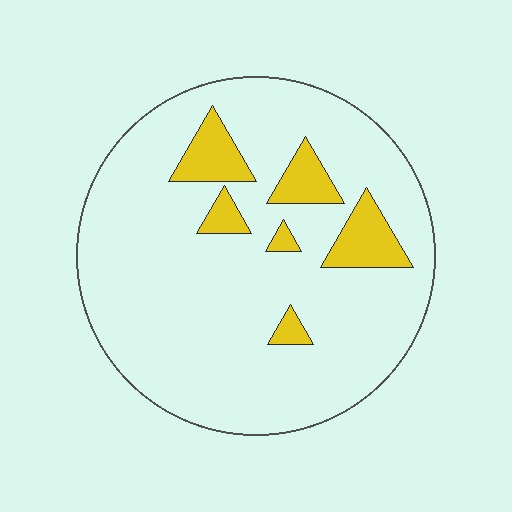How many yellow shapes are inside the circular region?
6.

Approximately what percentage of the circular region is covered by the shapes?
Approximately 15%.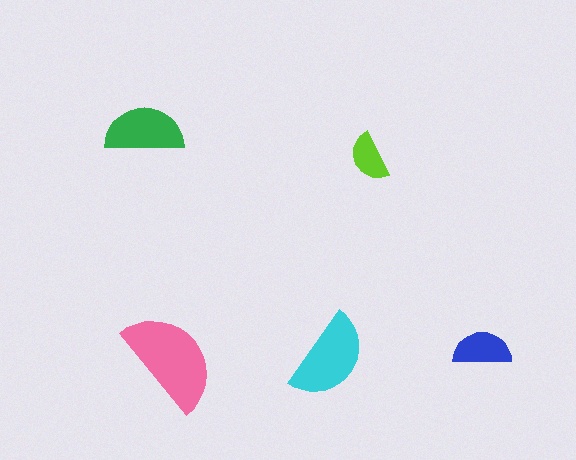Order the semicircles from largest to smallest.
the pink one, the cyan one, the green one, the blue one, the lime one.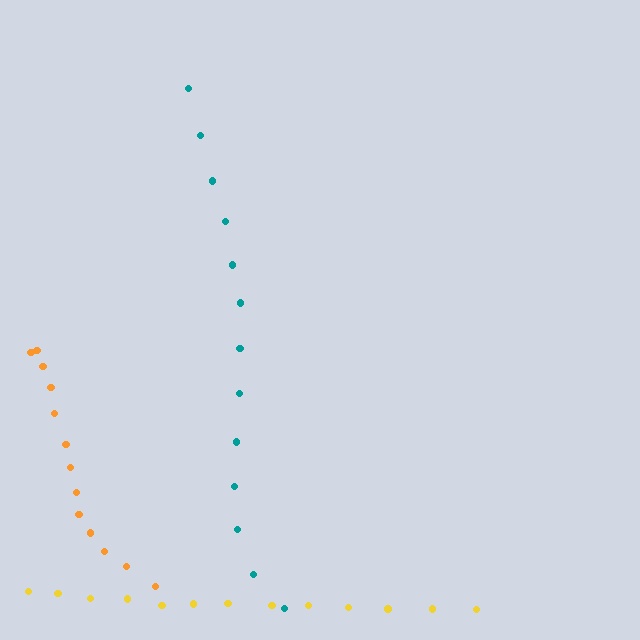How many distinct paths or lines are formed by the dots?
There are 3 distinct paths.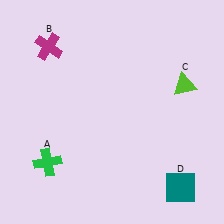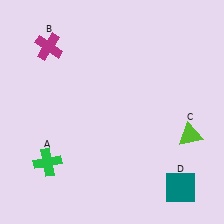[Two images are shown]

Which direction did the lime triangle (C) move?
The lime triangle (C) moved down.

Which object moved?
The lime triangle (C) moved down.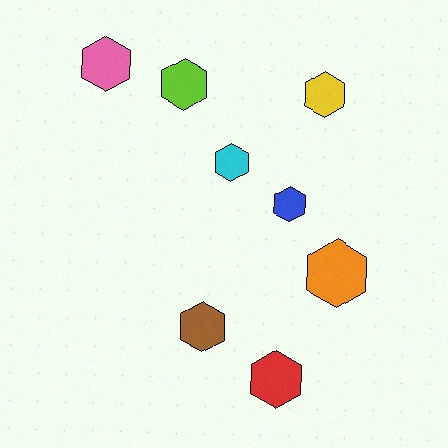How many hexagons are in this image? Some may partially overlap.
There are 8 hexagons.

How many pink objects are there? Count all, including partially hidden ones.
There is 1 pink object.